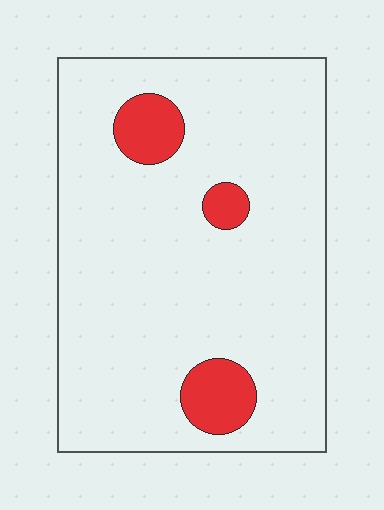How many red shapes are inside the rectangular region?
3.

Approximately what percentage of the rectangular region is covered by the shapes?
Approximately 10%.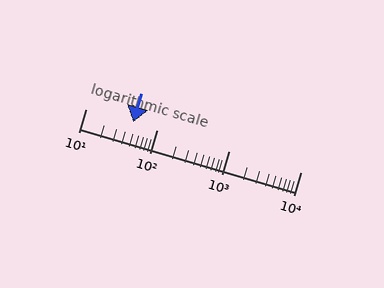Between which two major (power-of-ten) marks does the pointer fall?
The pointer is between 10 and 100.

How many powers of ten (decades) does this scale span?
The scale spans 3 decades, from 10 to 10000.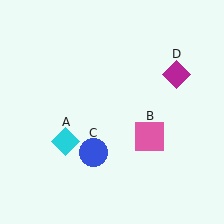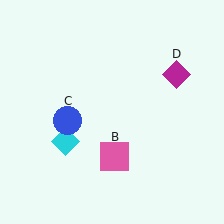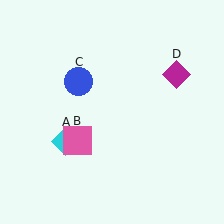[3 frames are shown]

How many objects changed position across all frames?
2 objects changed position: pink square (object B), blue circle (object C).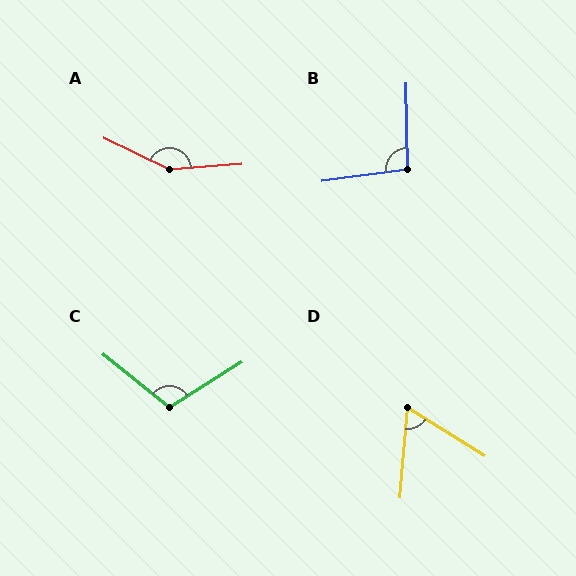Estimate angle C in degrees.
Approximately 109 degrees.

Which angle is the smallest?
D, at approximately 63 degrees.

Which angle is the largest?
A, at approximately 150 degrees.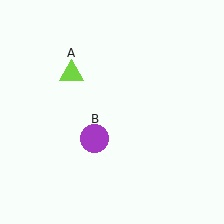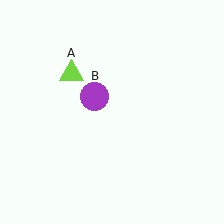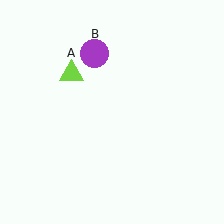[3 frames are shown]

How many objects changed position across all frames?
1 object changed position: purple circle (object B).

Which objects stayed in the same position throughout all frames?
Lime triangle (object A) remained stationary.